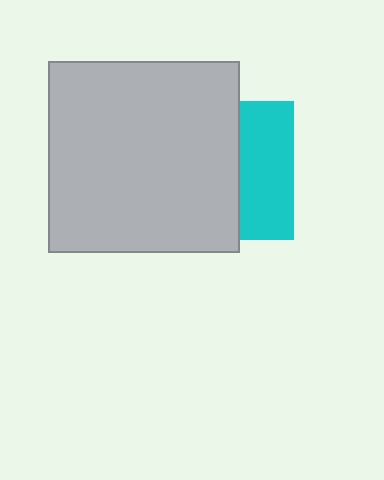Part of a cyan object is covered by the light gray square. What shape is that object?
It is a square.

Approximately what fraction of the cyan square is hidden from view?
Roughly 61% of the cyan square is hidden behind the light gray square.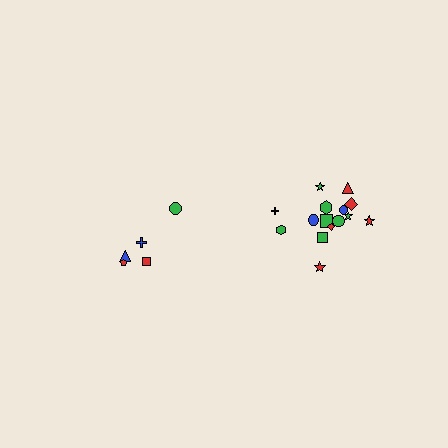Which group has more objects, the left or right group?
The right group.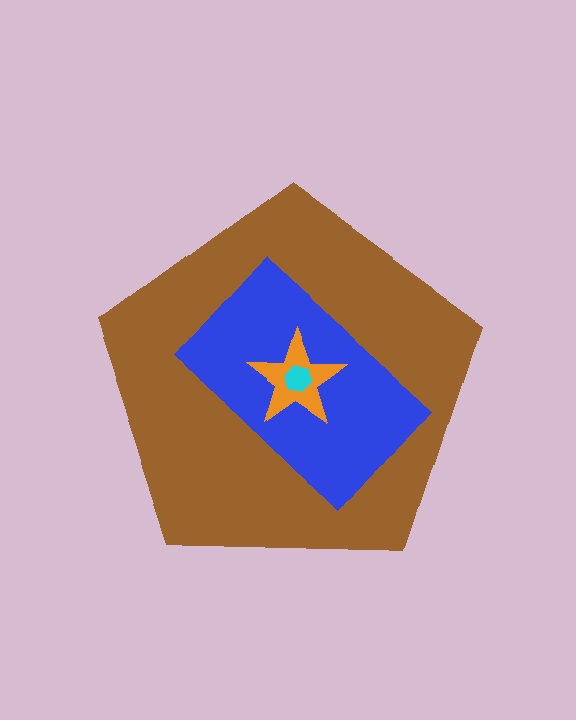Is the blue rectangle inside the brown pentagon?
Yes.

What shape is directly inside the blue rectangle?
The orange star.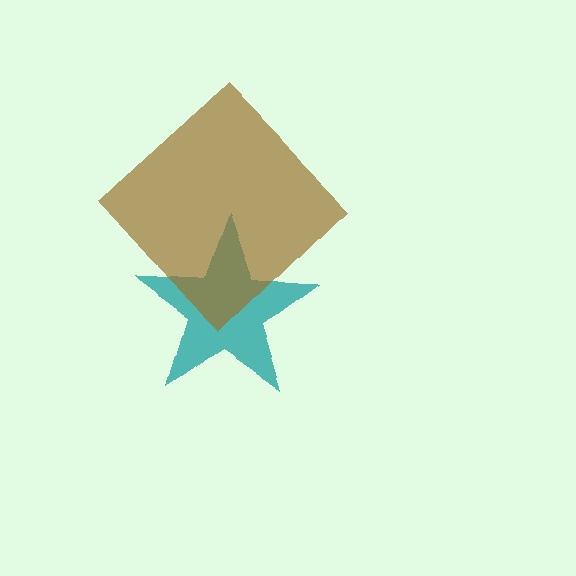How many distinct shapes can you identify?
There are 2 distinct shapes: a teal star, a brown diamond.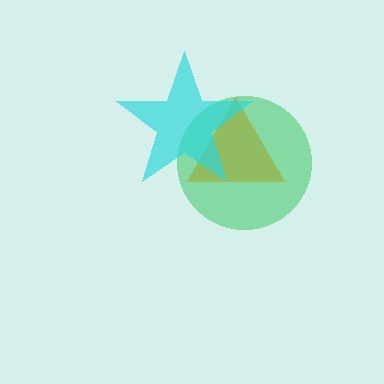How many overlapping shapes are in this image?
There are 3 overlapping shapes in the image.